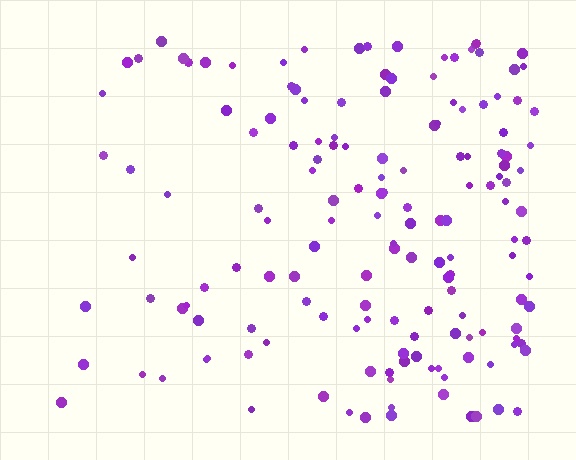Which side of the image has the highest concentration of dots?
The right.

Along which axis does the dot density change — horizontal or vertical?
Horizontal.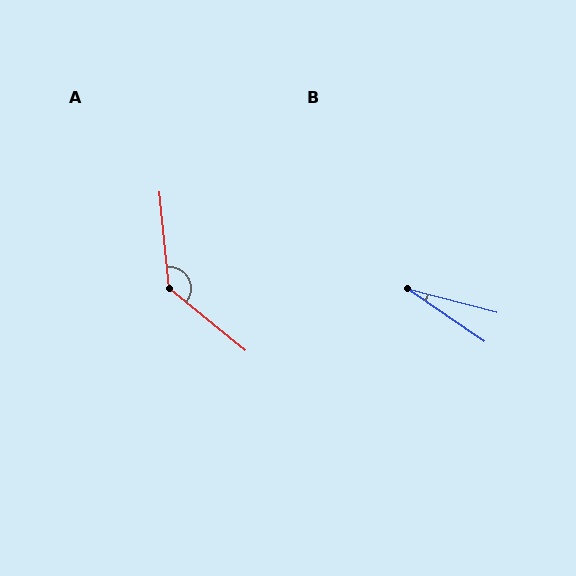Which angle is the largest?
A, at approximately 135 degrees.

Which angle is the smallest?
B, at approximately 20 degrees.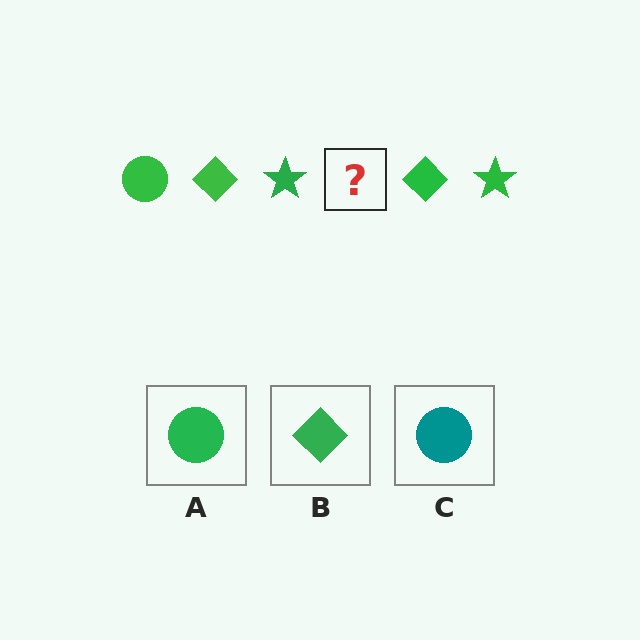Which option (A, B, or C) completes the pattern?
A.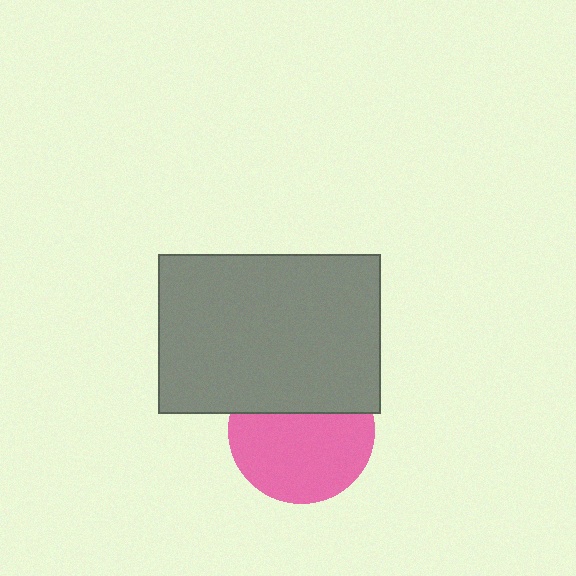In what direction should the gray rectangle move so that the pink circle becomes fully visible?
The gray rectangle should move up. That is the shortest direction to clear the overlap and leave the pink circle fully visible.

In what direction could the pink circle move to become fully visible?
The pink circle could move down. That would shift it out from behind the gray rectangle entirely.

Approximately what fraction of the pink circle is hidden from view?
Roughly 35% of the pink circle is hidden behind the gray rectangle.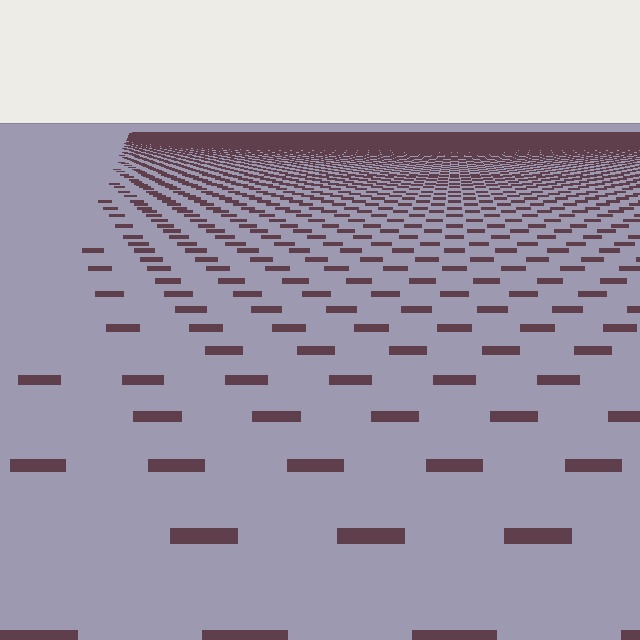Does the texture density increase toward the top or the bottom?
Density increases toward the top.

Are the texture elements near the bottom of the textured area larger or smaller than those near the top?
Larger. Near the bottom, elements are closer to the viewer and appear at a bigger on-screen size.